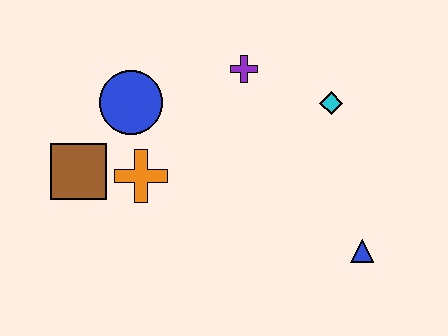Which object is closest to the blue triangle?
The cyan diamond is closest to the blue triangle.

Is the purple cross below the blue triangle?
No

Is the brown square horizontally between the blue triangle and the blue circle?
No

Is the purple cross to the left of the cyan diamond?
Yes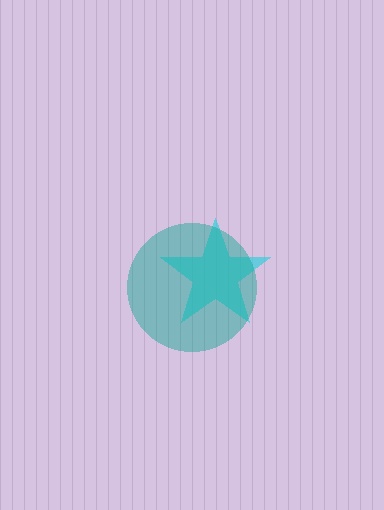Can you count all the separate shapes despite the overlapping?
Yes, there are 2 separate shapes.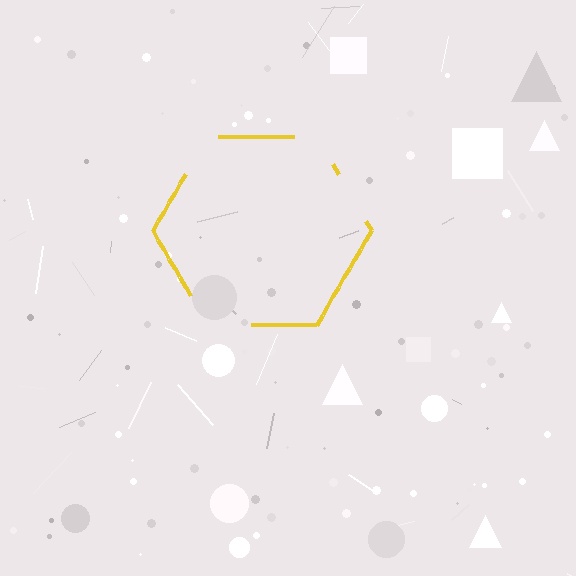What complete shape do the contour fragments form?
The contour fragments form a hexagon.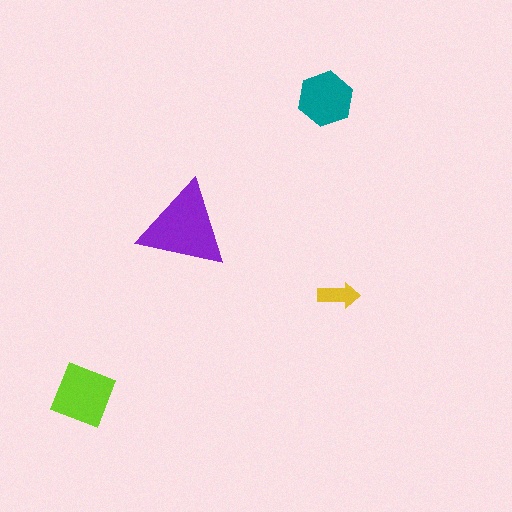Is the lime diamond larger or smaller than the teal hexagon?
Larger.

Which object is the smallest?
The yellow arrow.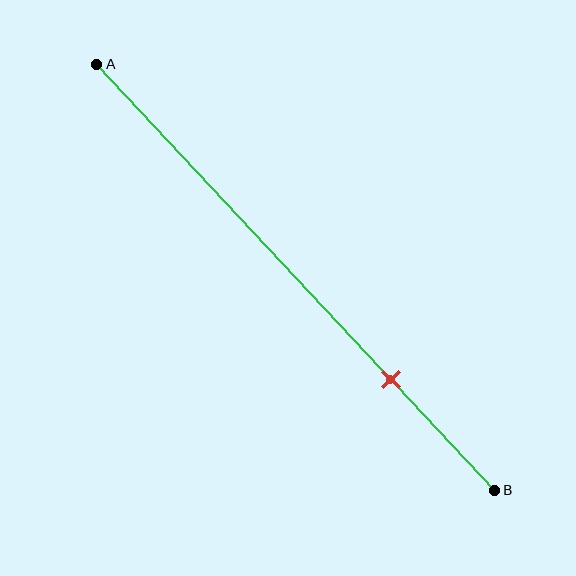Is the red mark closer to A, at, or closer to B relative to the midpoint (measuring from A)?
The red mark is closer to point B than the midpoint of segment AB.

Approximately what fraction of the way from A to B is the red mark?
The red mark is approximately 75% of the way from A to B.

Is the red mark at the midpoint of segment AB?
No, the mark is at about 75% from A, not at the 50% midpoint.